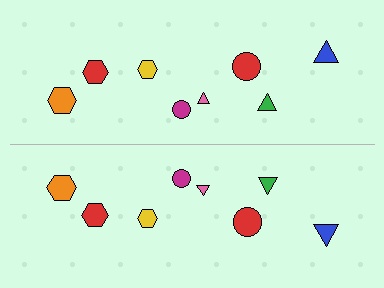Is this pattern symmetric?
Yes, this pattern has bilateral (reflection) symmetry.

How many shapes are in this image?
There are 16 shapes in this image.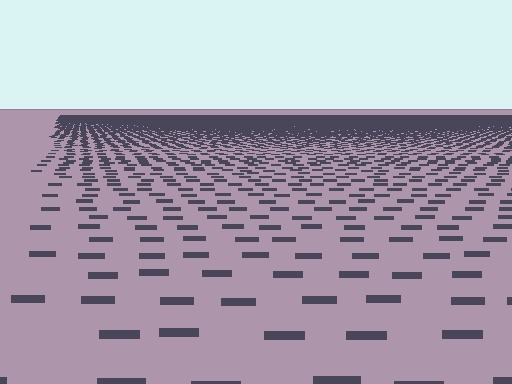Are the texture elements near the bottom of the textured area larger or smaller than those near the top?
Larger. Near the bottom, elements are closer to the viewer and appear at a bigger on-screen size.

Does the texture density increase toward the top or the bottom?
Density increases toward the top.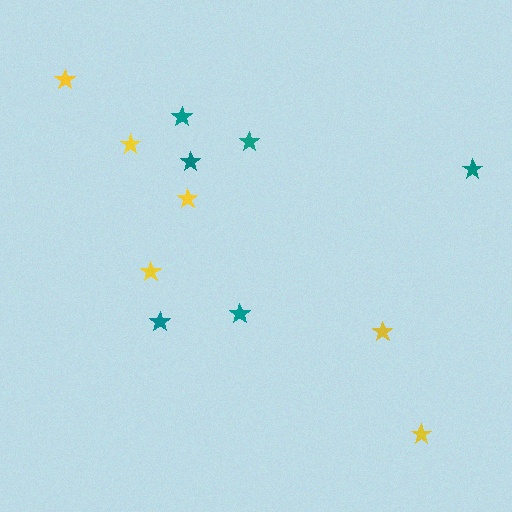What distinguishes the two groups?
There are 2 groups: one group of yellow stars (6) and one group of teal stars (6).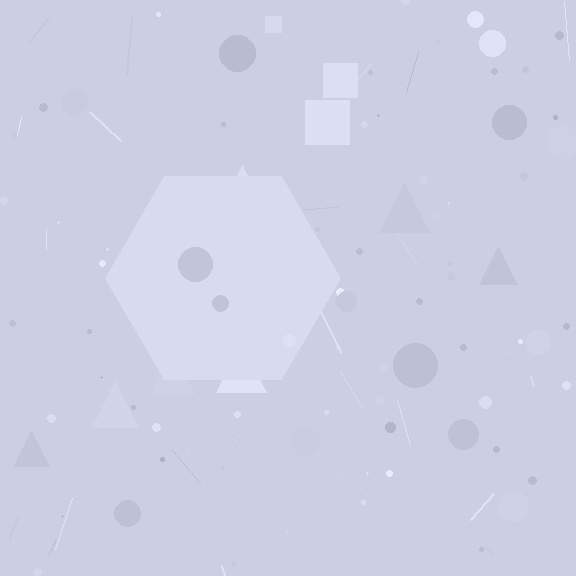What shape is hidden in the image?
A hexagon is hidden in the image.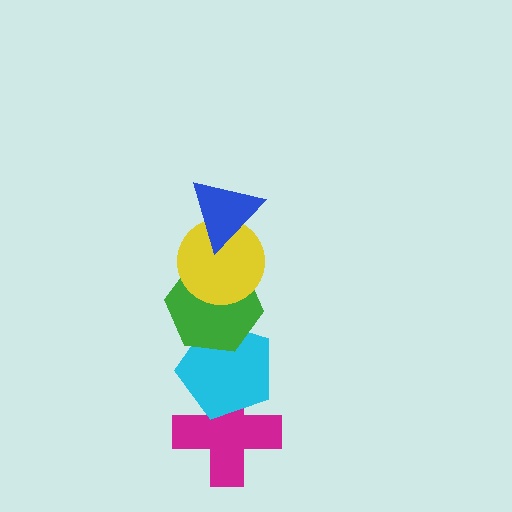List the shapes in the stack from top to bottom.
From top to bottom: the blue triangle, the yellow circle, the green hexagon, the cyan pentagon, the magenta cross.